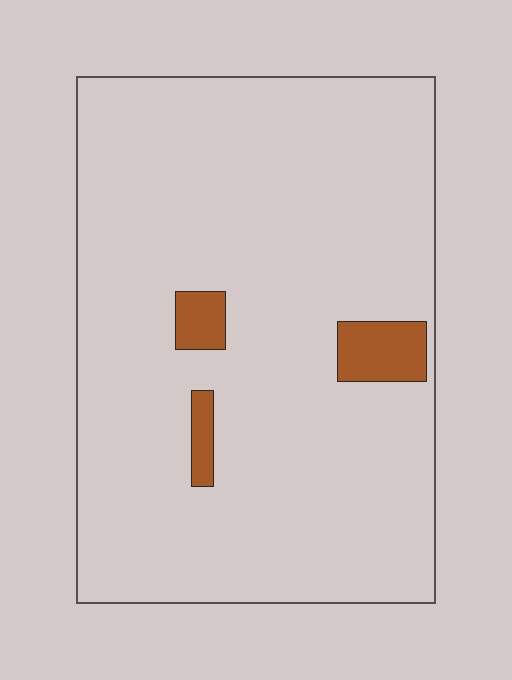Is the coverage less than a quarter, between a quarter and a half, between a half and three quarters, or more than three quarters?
Less than a quarter.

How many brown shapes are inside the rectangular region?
3.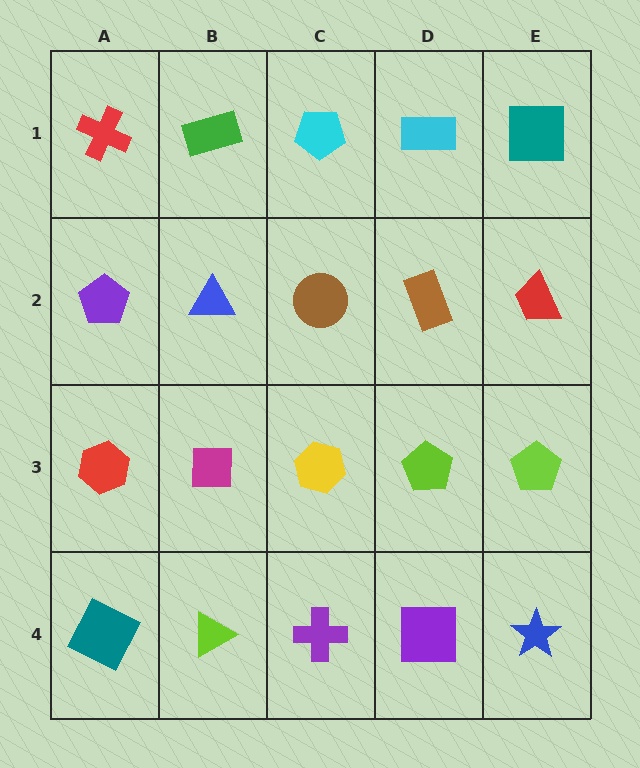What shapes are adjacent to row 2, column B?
A green rectangle (row 1, column B), a magenta square (row 3, column B), a purple pentagon (row 2, column A), a brown circle (row 2, column C).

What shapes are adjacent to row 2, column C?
A cyan pentagon (row 1, column C), a yellow hexagon (row 3, column C), a blue triangle (row 2, column B), a brown rectangle (row 2, column D).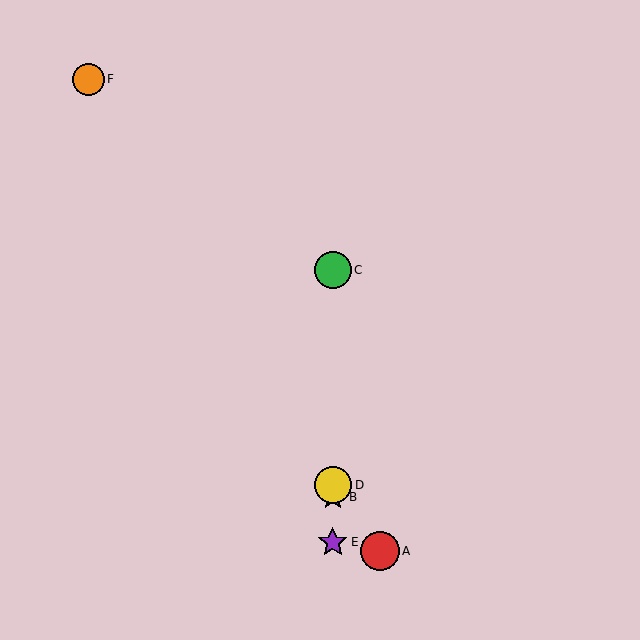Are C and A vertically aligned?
No, C is at x≈333 and A is at x≈380.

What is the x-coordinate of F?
Object F is at x≈88.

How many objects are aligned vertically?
4 objects (B, C, D, E) are aligned vertically.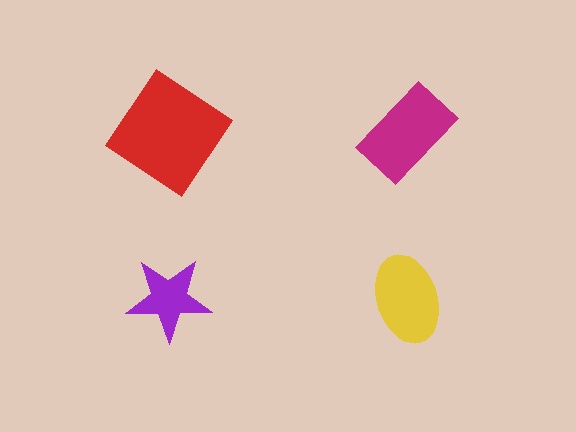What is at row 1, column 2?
A magenta rectangle.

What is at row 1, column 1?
A red diamond.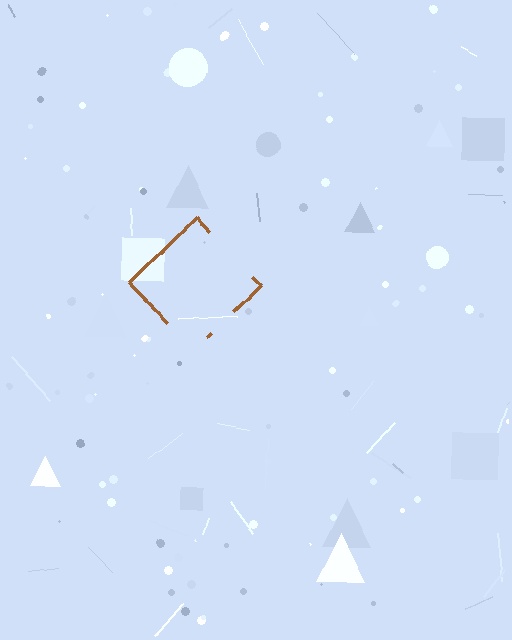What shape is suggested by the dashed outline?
The dashed outline suggests a diamond.